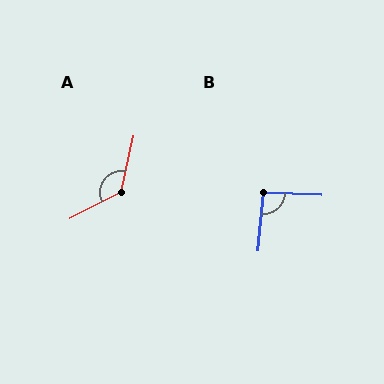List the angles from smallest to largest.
B (93°), A (130°).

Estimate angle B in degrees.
Approximately 93 degrees.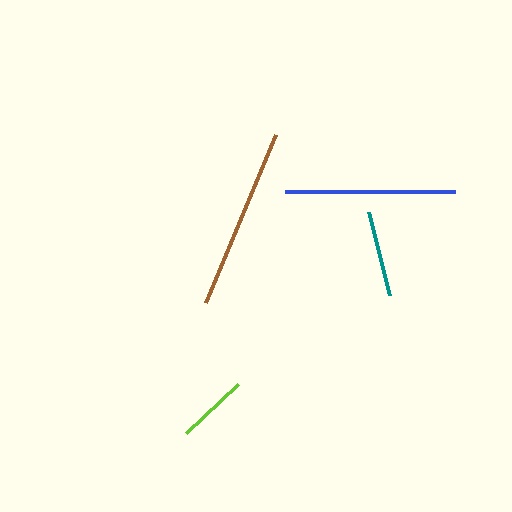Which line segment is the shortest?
The lime line is the shortest at approximately 72 pixels.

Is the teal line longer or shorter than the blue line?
The blue line is longer than the teal line.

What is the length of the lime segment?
The lime segment is approximately 72 pixels long.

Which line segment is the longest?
The brown line is the longest at approximately 182 pixels.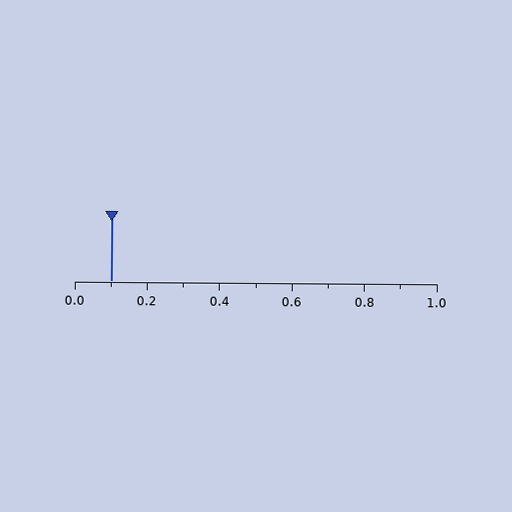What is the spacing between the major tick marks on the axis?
The major ticks are spaced 0.2 apart.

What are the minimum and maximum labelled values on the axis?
The axis runs from 0.0 to 1.0.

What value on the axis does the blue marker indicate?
The marker indicates approximately 0.1.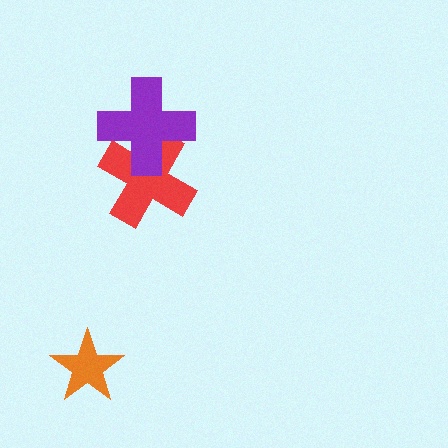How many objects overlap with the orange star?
0 objects overlap with the orange star.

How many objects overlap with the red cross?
1 object overlaps with the red cross.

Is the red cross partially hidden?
Yes, it is partially covered by another shape.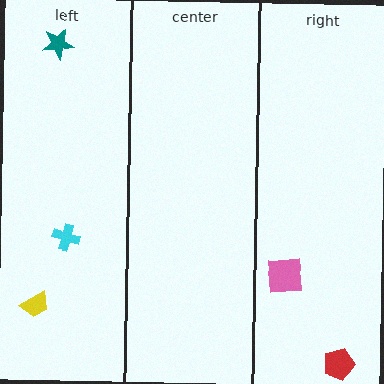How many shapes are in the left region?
3.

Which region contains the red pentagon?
The right region.